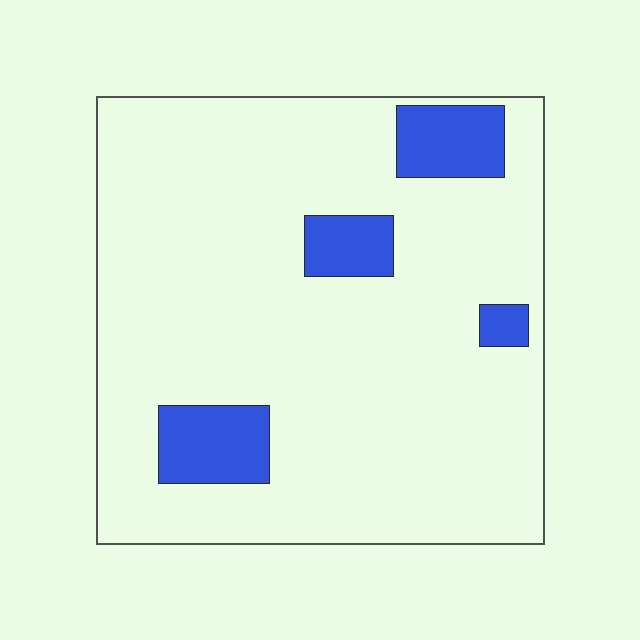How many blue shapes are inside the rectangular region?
4.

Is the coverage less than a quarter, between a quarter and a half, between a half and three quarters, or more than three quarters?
Less than a quarter.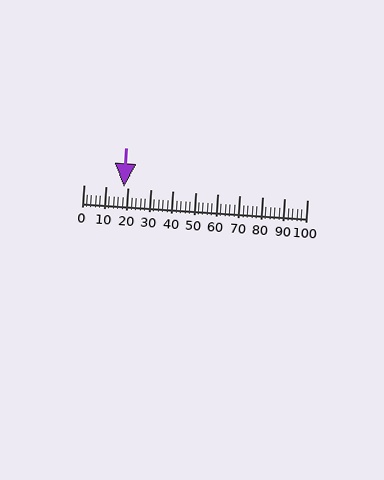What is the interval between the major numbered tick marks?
The major tick marks are spaced 10 units apart.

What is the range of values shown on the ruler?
The ruler shows values from 0 to 100.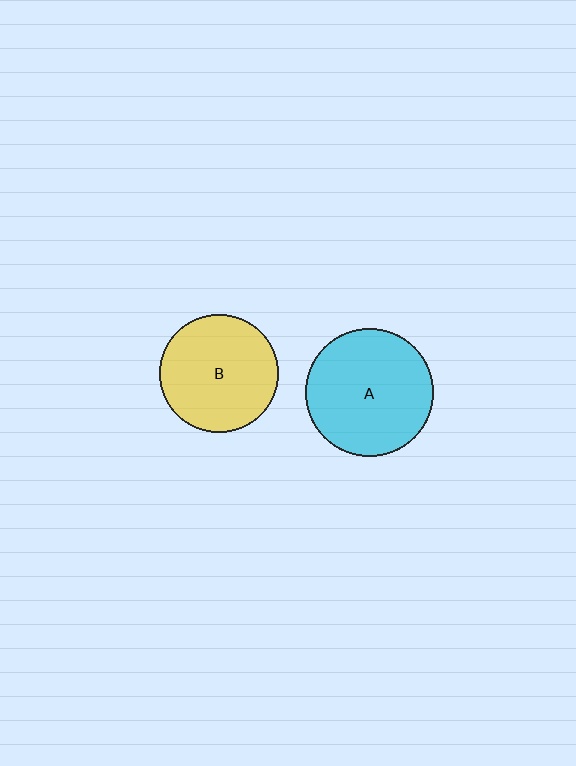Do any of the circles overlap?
No, none of the circles overlap.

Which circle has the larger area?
Circle A (cyan).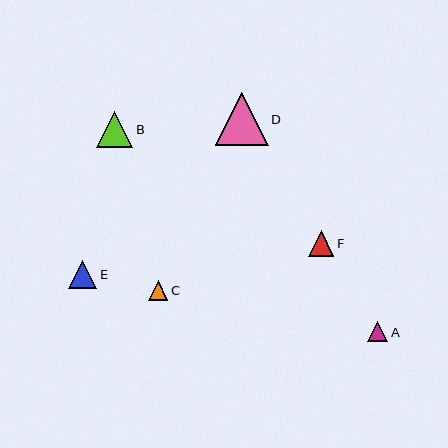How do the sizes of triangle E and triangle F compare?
Triangle E and triangle F are approximately the same size.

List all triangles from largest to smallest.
From largest to smallest: D, B, E, F, A, C.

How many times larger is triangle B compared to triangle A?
Triangle B is approximately 1.8 times the size of triangle A.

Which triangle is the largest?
Triangle D is the largest with a size of approximately 52 pixels.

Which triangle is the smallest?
Triangle C is the smallest with a size of approximately 20 pixels.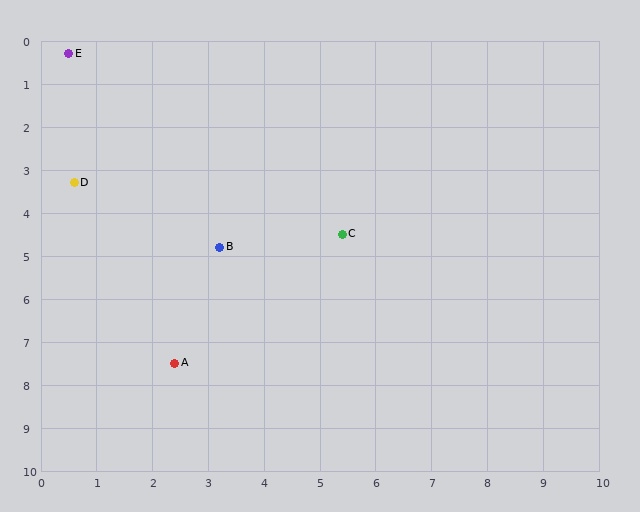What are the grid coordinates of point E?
Point E is at approximately (0.5, 0.3).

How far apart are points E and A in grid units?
Points E and A are about 7.4 grid units apart.